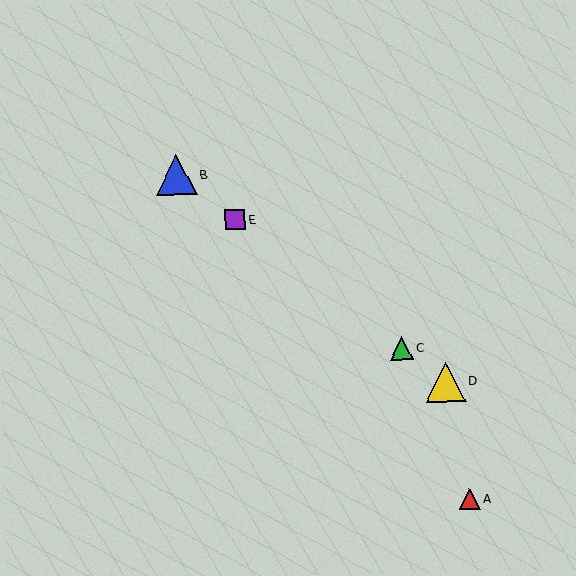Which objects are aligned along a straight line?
Objects B, C, D, E are aligned along a straight line.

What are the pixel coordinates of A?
Object A is at (470, 499).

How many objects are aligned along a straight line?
4 objects (B, C, D, E) are aligned along a straight line.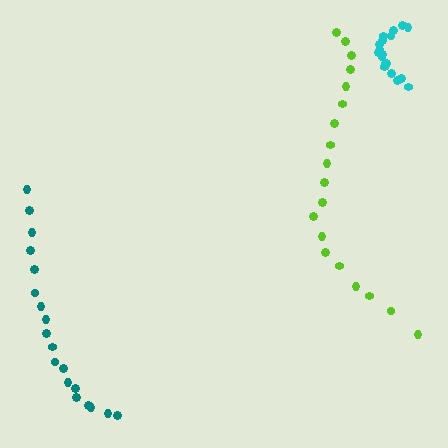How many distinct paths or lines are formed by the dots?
There are 3 distinct paths.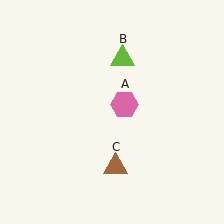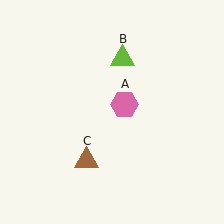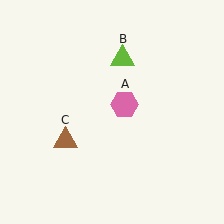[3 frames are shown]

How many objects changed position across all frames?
1 object changed position: brown triangle (object C).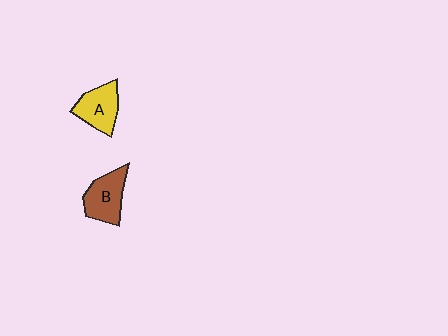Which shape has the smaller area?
Shape A (yellow).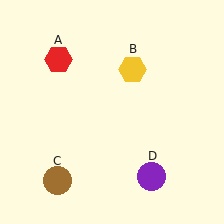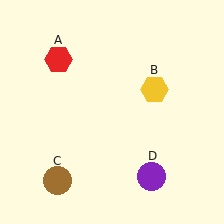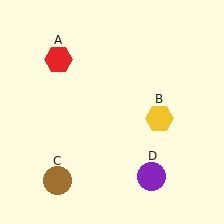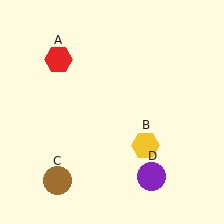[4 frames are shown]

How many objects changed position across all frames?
1 object changed position: yellow hexagon (object B).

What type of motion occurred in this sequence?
The yellow hexagon (object B) rotated clockwise around the center of the scene.